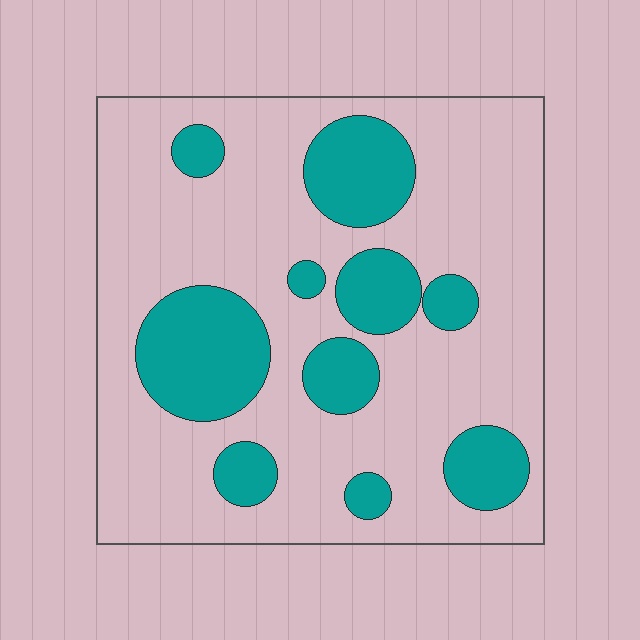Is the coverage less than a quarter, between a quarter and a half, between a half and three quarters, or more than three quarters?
Between a quarter and a half.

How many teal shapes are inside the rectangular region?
10.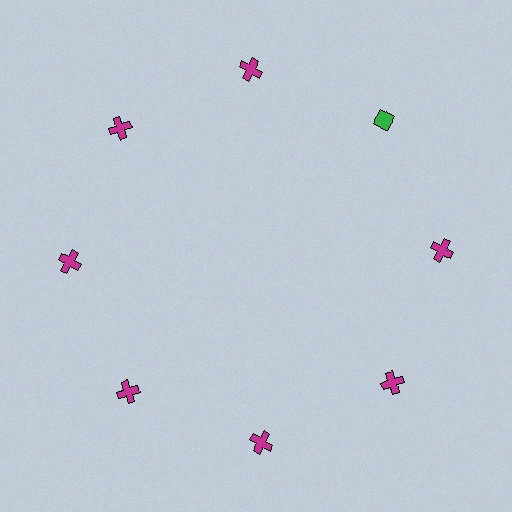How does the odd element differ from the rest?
It differs in both color (green instead of magenta) and shape (diamond instead of cross).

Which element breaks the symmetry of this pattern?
The green diamond at roughly the 2 o'clock position breaks the symmetry. All other shapes are magenta crosses.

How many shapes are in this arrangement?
There are 8 shapes arranged in a ring pattern.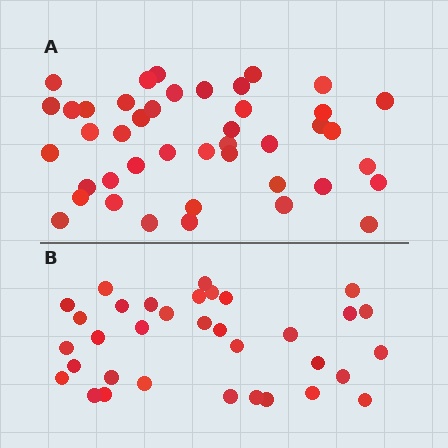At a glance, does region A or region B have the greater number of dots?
Region A (the top region) has more dots.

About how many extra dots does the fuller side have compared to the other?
Region A has roughly 8 or so more dots than region B.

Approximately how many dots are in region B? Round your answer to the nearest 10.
About 30 dots. (The exact count is 34, which rounds to 30.)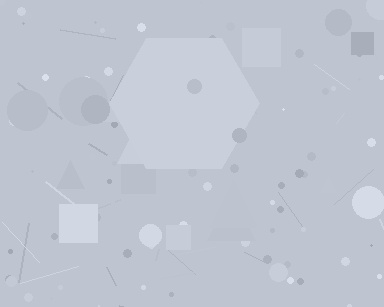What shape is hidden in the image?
A hexagon is hidden in the image.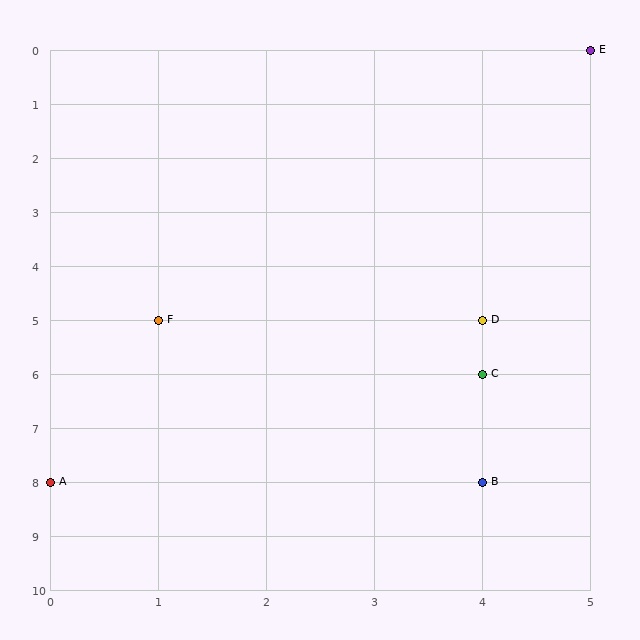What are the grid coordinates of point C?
Point C is at grid coordinates (4, 6).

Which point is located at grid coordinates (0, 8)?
Point A is at (0, 8).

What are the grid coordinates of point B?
Point B is at grid coordinates (4, 8).